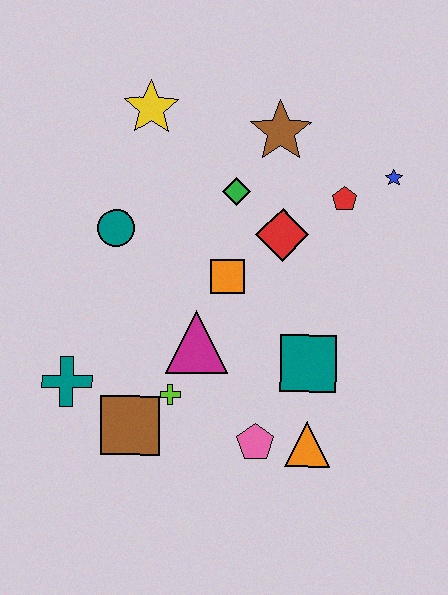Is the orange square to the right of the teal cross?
Yes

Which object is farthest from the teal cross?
The blue star is farthest from the teal cross.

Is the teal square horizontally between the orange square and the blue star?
Yes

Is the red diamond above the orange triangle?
Yes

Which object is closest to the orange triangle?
The pink pentagon is closest to the orange triangle.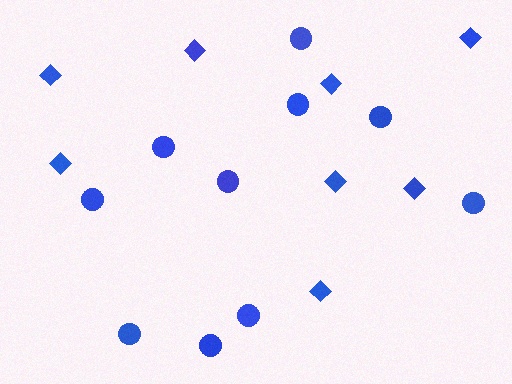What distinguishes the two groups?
There are 2 groups: one group of circles (10) and one group of diamonds (8).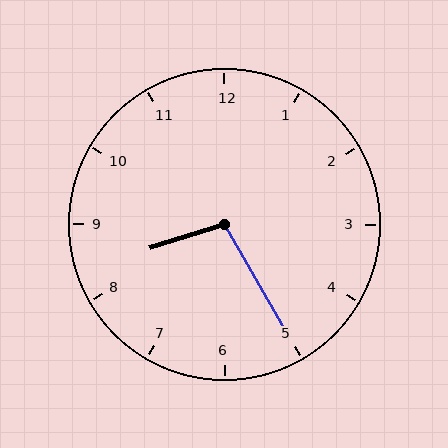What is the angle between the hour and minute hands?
Approximately 102 degrees.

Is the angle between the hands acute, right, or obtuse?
It is obtuse.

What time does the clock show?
8:25.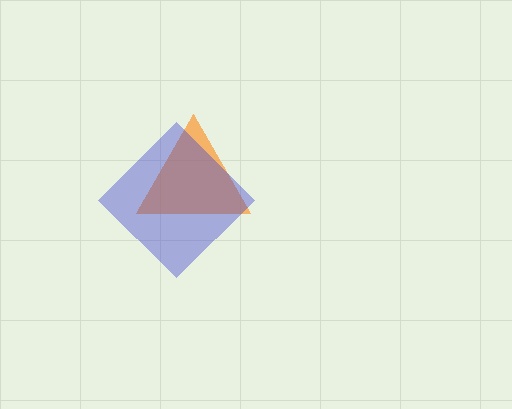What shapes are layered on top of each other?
The layered shapes are: an orange triangle, a blue diamond.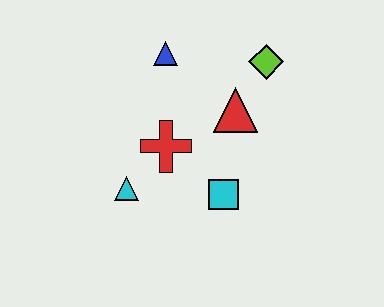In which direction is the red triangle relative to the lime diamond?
The red triangle is below the lime diamond.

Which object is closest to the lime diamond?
The red triangle is closest to the lime diamond.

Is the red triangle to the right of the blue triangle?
Yes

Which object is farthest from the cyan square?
The blue triangle is farthest from the cyan square.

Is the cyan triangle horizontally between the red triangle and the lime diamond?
No